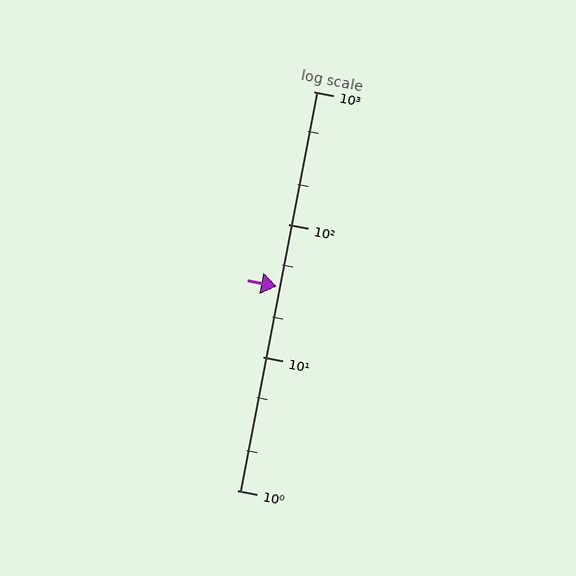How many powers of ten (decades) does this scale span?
The scale spans 3 decades, from 1 to 1000.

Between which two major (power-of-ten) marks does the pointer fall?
The pointer is between 10 and 100.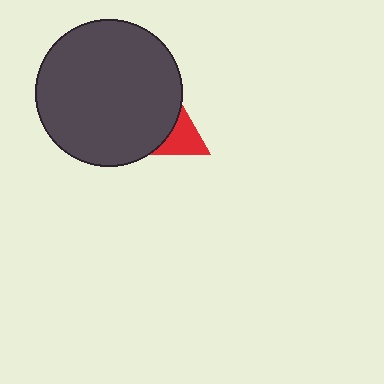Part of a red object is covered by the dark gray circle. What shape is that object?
It is a triangle.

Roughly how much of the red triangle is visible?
A small part of it is visible (roughly 38%).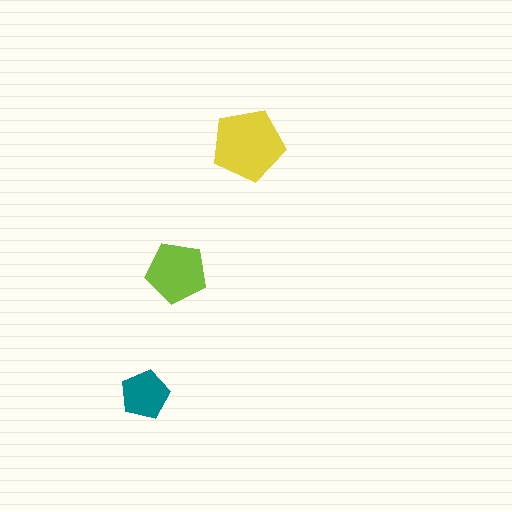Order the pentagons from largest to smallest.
the yellow one, the lime one, the teal one.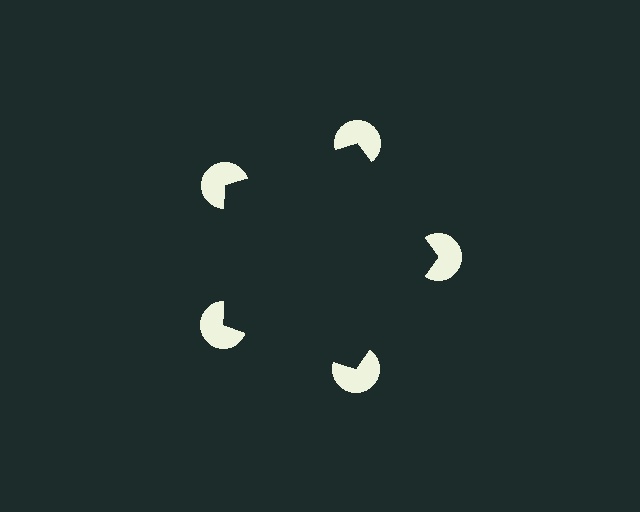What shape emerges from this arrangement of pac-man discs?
An illusory pentagon — its edges are inferred from the aligned wedge cuts in the pac-man discs, not physically drawn.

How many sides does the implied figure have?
5 sides.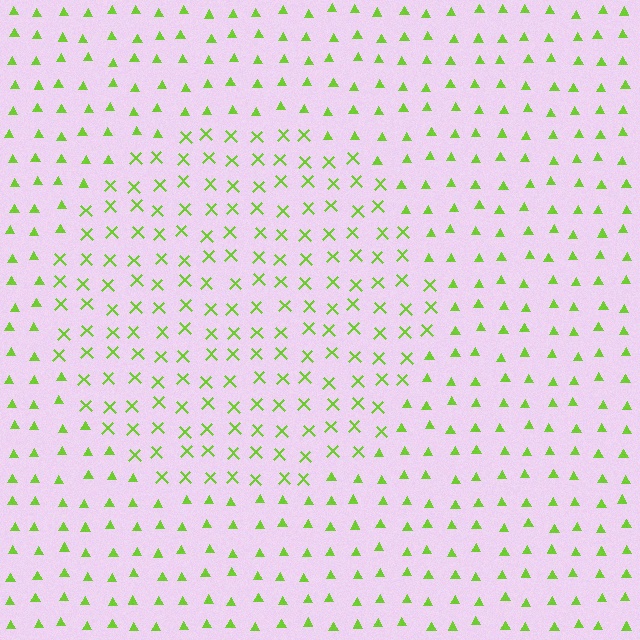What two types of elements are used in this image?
The image uses X marks inside the circle region and triangles outside it.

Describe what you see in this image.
The image is filled with small lime elements arranged in a uniform grid. A circle-shaped region contains X marks, while the surrounding area contains triangles. The boundary is defined purely by the change in element shape.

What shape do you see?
I see a circle.